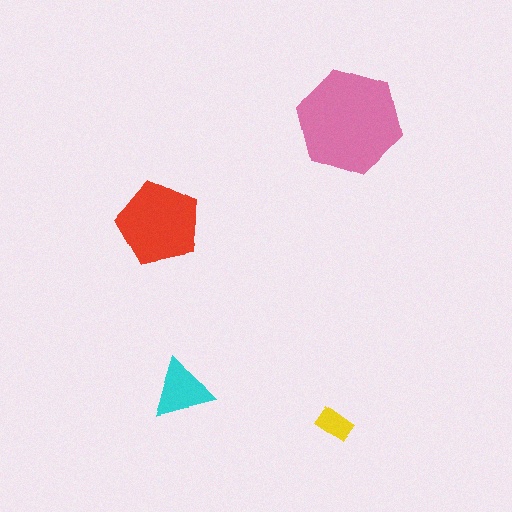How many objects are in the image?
There are 4 objects in the image.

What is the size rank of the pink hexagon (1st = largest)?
1st.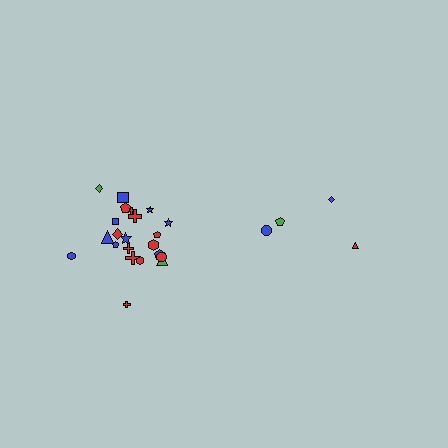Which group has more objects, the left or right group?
The left group.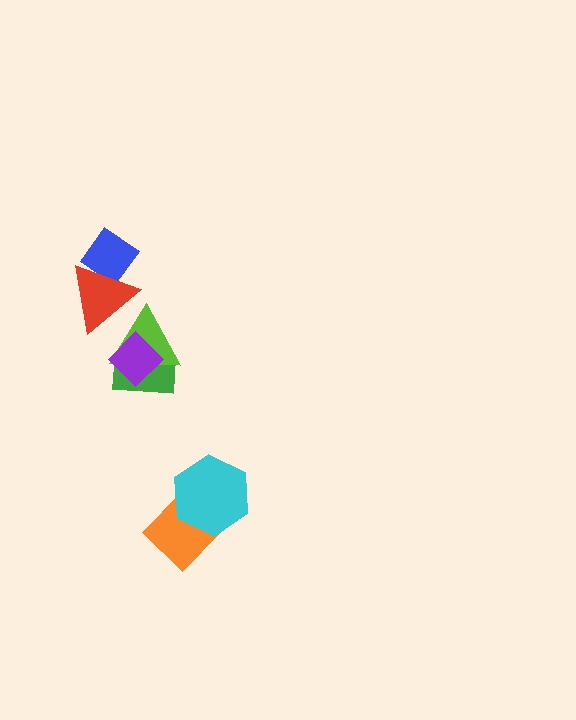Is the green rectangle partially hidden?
Yes, it is partially covered by another shape.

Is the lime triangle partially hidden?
Yes, it is partially covered by another shape.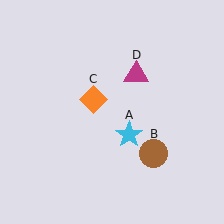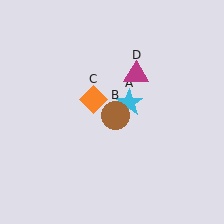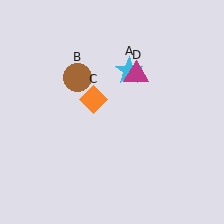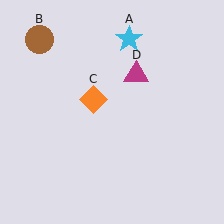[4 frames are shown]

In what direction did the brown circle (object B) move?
The brown circle (object B) moved up and to the left.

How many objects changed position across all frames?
2 objects changed position: cyan star (object A), brown circle (object B).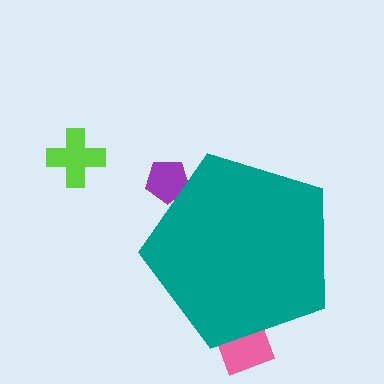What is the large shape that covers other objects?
A teal pentagon.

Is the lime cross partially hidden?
No, the lime cross is fully visible.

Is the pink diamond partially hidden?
Yes, the pink diamond is partially hidden behind the teal pentagon.